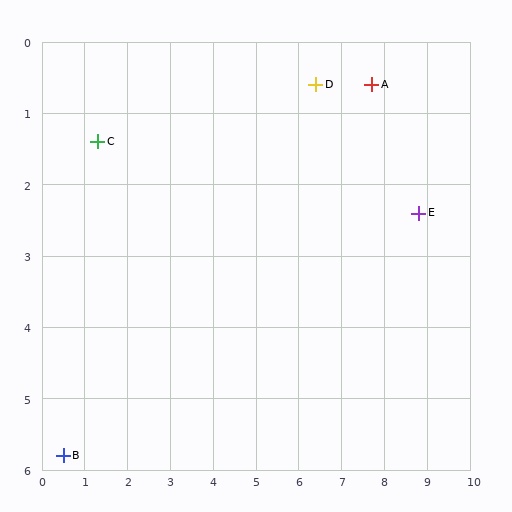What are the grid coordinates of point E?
Point E is at approximately (8.8, 2.4).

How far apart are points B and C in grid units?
Points B and C are about 4.5 grid units apart.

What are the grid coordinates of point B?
Point B is at approximately (0.5, 5.8).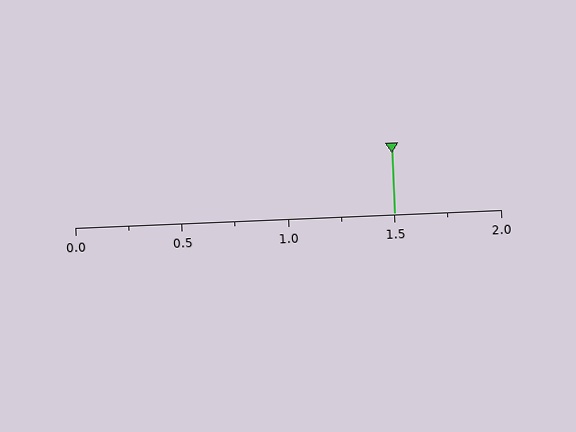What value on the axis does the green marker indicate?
The marker indicates approximately 1.5.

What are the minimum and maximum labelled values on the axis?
The axis runs from 0.0 to 2.0.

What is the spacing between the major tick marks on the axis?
The major ticks are spaced 0.5 apart.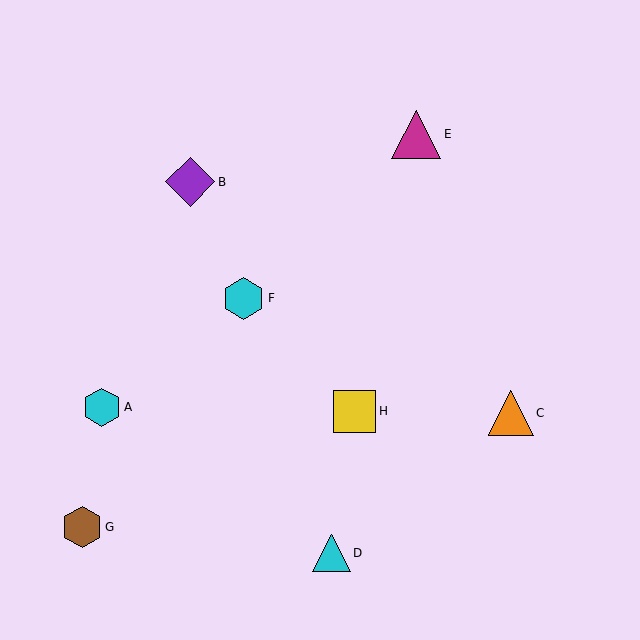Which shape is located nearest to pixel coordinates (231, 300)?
The cyan hexagon (labeled F) at (244, 298) is nearest to that location.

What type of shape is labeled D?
Shape D is a cyan triangle.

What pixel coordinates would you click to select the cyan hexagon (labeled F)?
Click at (244, 298) to select the cyan hexagon F.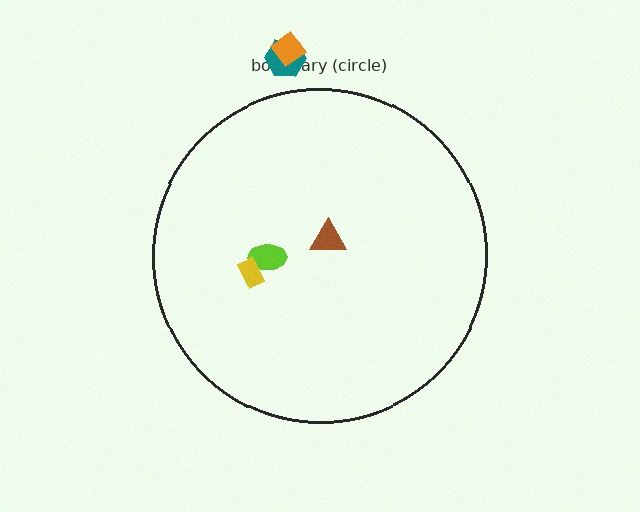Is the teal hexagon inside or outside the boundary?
Outside.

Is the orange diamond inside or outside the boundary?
Outside.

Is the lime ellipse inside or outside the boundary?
Inside.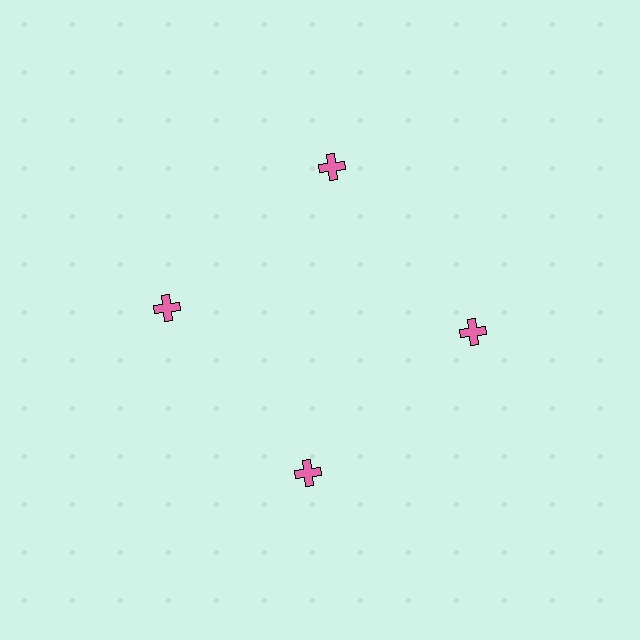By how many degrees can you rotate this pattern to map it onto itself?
The pattern maps onto itself every 90 degrees of rotation.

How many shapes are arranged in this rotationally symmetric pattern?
There are 4 shapes, arranged in 4 groups of 1.